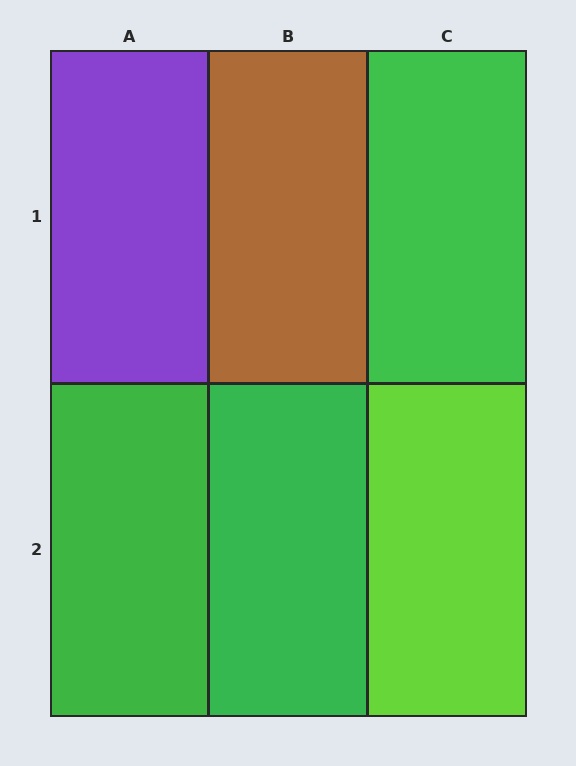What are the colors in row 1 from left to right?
Purple, brown, green.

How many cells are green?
3 cells are green.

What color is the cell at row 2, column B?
Green.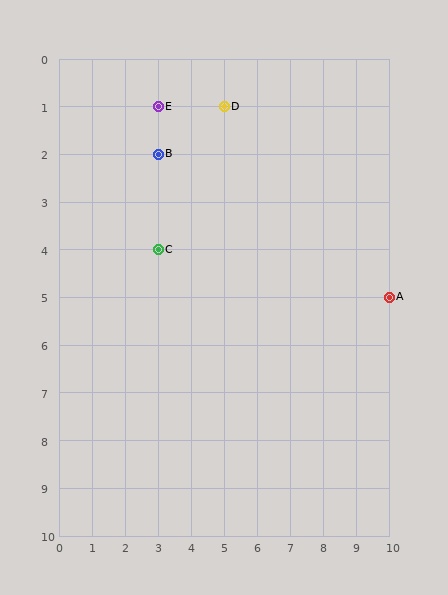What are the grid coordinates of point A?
Point A is at grid coordinates (10, 5).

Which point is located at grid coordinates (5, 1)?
Point D is at (5, 1).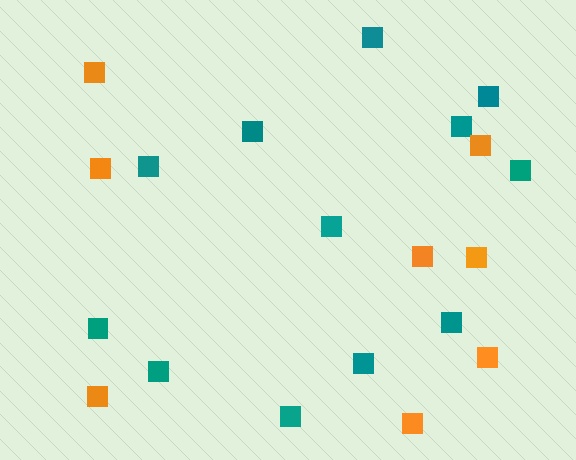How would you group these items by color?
There are 2 groups: one group of teal squares (12) and one group of orange squares (8).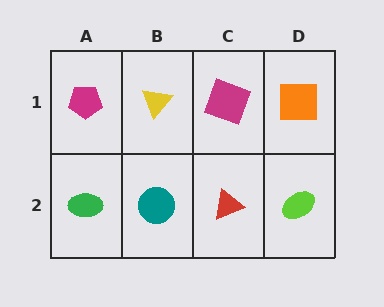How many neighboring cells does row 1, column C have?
3.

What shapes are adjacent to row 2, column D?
An orange square (row 1, column D), a red triangle (row 2, column C).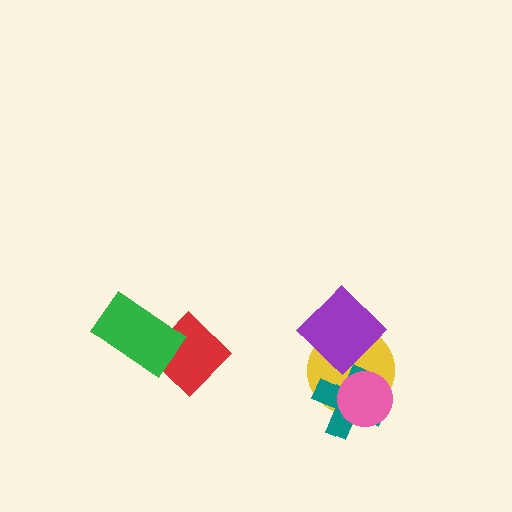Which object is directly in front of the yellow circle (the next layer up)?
The purple diamond is directly in front of the yellow circle.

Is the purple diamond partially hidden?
Yes, it is partially covered by another shape.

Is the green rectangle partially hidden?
No, no other shape covers it.